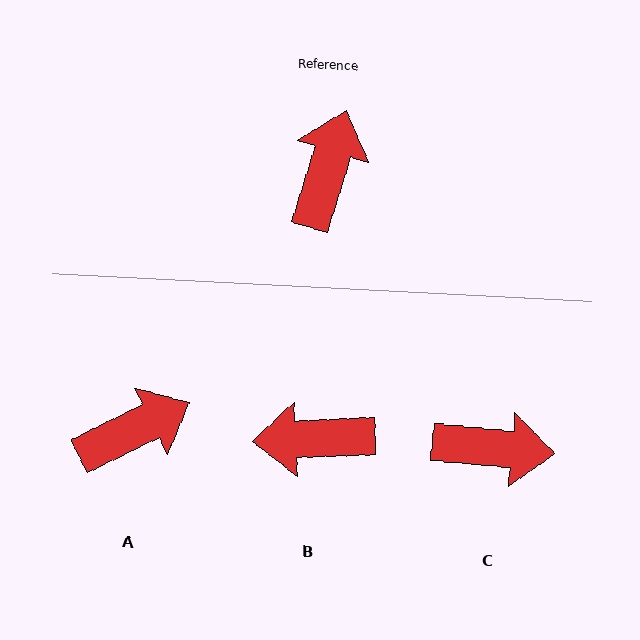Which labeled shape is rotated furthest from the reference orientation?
B, about 110 degrees away.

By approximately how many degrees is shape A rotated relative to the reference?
Approximately 46 degrees clockwise.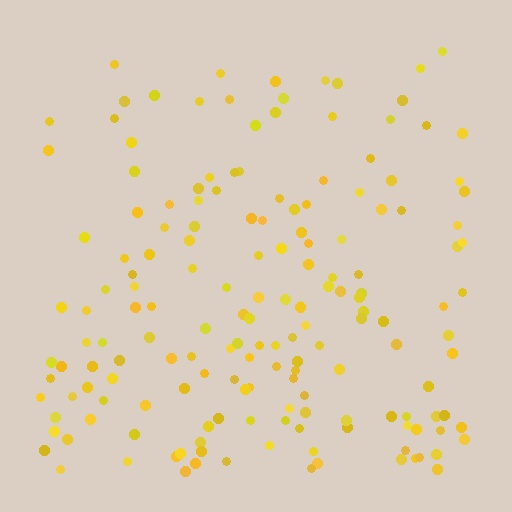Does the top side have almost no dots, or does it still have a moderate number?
Still a moderate number, just noticeably fewer than the bottom.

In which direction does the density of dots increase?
From top to bottom, with the bottom side densest.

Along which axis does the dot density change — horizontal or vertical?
Vertical.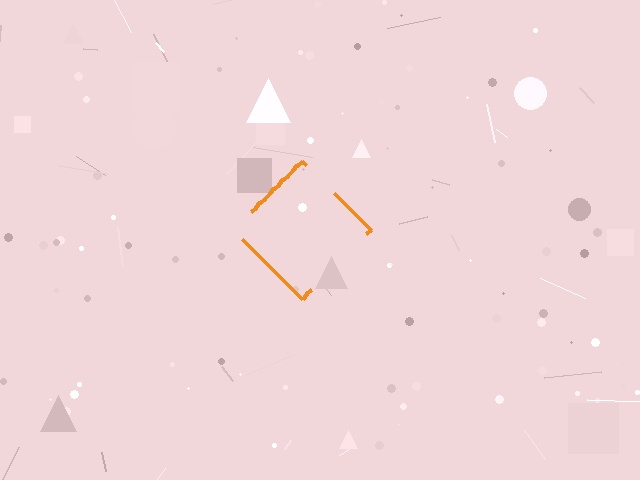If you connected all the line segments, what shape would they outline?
They would outline a diamond.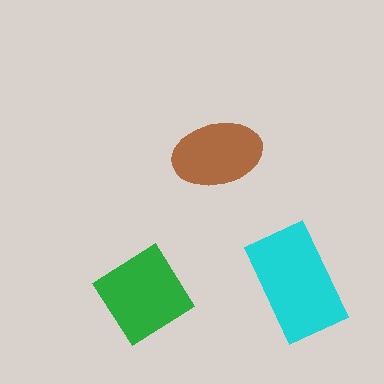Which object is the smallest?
The brown ellipse.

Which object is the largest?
The cyan rectangle.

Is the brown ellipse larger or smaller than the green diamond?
Smaller.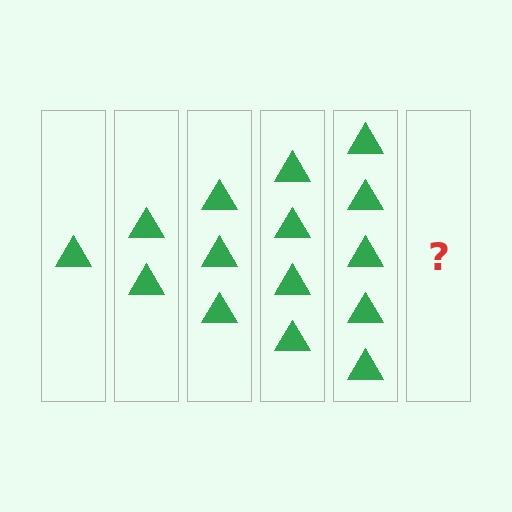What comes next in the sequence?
The next element should be 6 triangles.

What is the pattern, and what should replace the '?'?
The pattern is that each step adds one more triangle. The '?' should be 6 triangles.